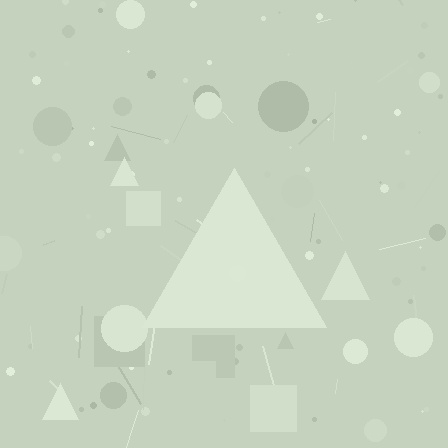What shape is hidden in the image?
A triangle is hidden in the image.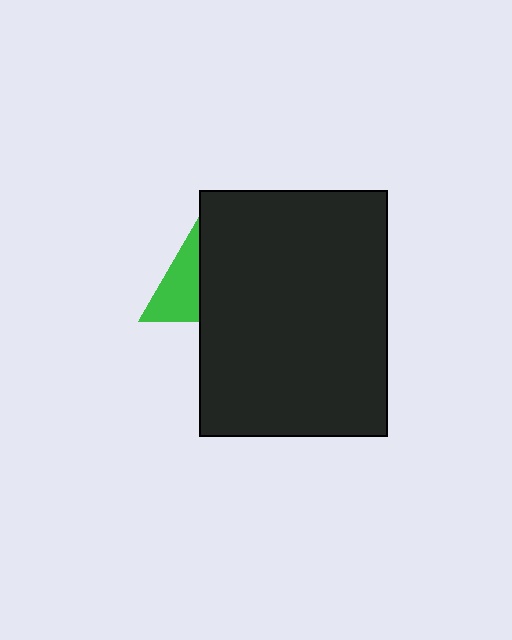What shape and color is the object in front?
The object in front is a black rectangle.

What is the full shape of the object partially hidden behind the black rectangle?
The partially hidden object is a green triangle.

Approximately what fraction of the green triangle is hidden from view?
Roughly 61% of the green triangle is hidden behind the black rectangle.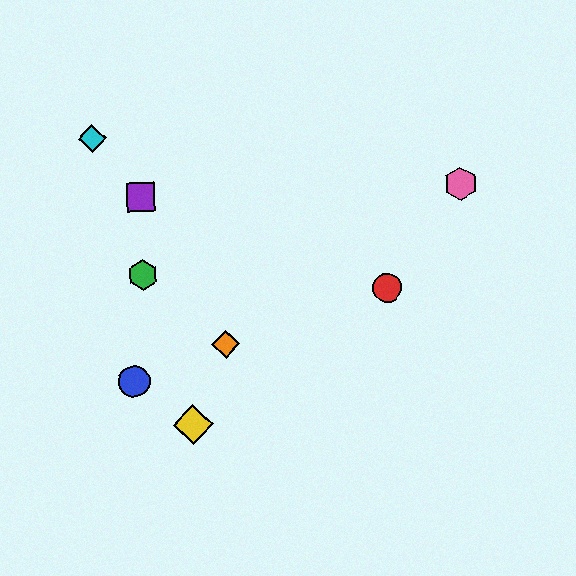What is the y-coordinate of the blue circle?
The blue circle is at y≈382.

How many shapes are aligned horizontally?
2 shapes (the purple square, the pink hexagon) are aligned horizontally.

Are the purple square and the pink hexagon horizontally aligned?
Yes, both are at y≈197.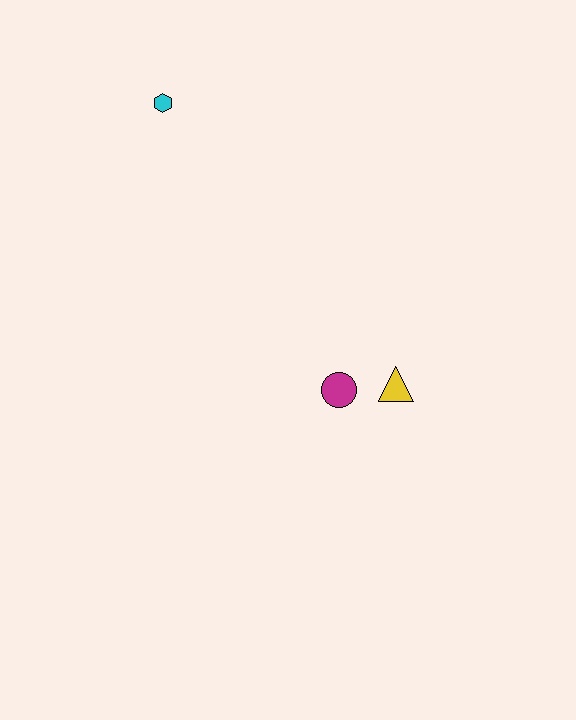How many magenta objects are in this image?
There is 1 magenta object.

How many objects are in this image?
There are 3 objects.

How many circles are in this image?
There is 1 circle.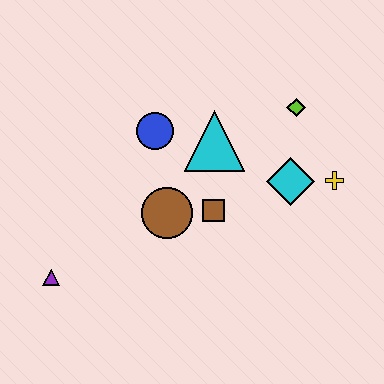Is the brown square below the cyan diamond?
Yes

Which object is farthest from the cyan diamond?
The purple triangle is farthest from the cyan diamond.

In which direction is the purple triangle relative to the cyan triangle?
The purple triangle is to the left of the cyan triangle.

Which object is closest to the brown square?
The brown circle is closest to the brown square.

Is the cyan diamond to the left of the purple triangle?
No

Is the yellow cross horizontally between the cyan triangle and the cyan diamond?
No